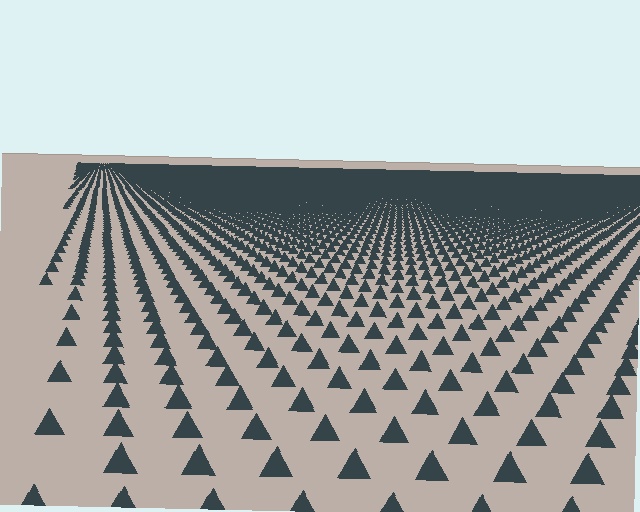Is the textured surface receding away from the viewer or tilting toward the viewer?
The surface is receding away from the viewer. Texture elements get smaller and denser toward the top.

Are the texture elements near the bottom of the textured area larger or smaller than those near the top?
Larger. Near the bottom, elements are closer to the viewer and appear at a bigger on-screen size.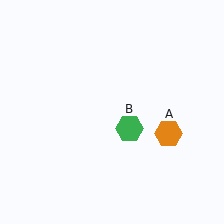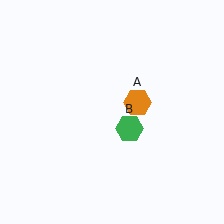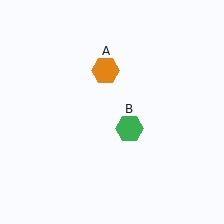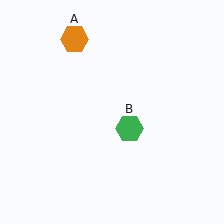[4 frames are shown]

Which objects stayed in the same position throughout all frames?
Green hexagon (object B) remained stationary.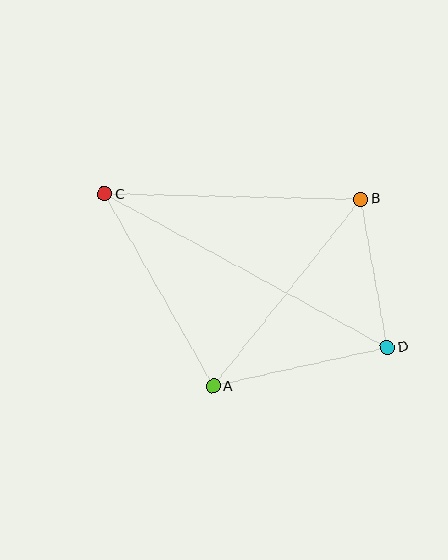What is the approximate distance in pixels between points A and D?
The distance between A and D is approximately 179 pixels.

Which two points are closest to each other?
Points B and D are closest to each other.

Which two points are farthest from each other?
Points C and D are farthest from each other.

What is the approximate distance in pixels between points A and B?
The distance between A and B is approximately 238 pixels.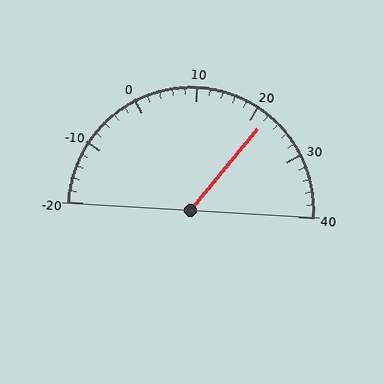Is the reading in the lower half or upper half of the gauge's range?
The reading is in the upper half of the range (-20 to 40).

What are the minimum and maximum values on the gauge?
The gauge ranges from -20 to 40.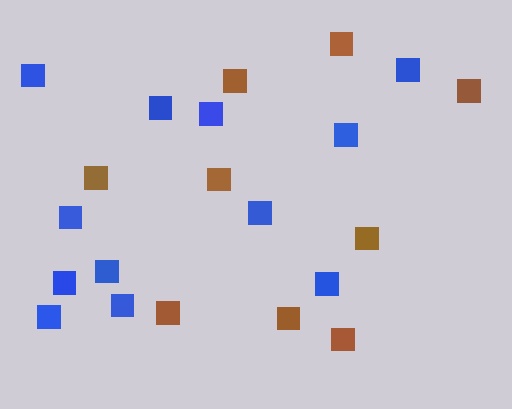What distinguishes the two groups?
There are 2 groups: one group of brown squares (9) and one group of blue squares (12).